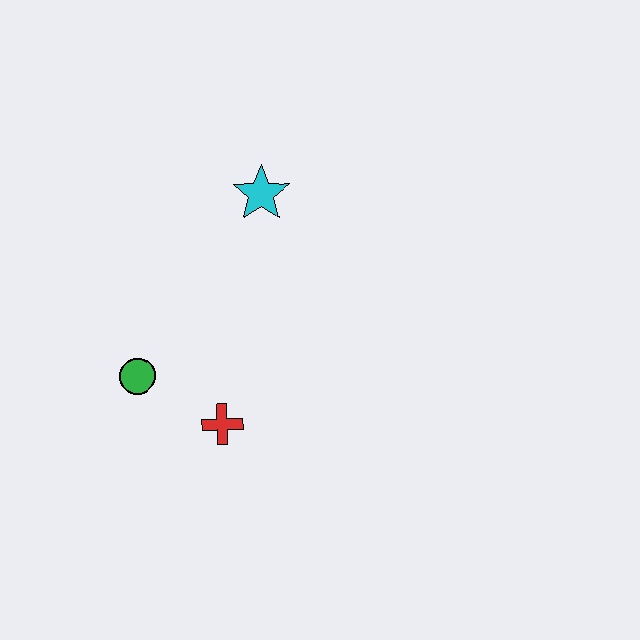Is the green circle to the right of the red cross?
No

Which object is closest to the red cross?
The green circle is closest to the red cross.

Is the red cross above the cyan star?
No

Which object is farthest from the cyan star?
The red cross is farthest from the cyan star.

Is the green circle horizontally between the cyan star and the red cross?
No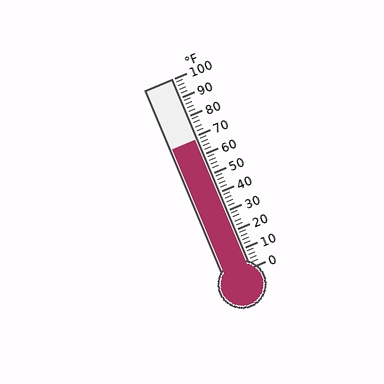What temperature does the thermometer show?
The thermometer shows approximately 68°F.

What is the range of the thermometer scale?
The thermometer scale ranges from 0°F to 100°F.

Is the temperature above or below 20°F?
The temperature is above 20°F.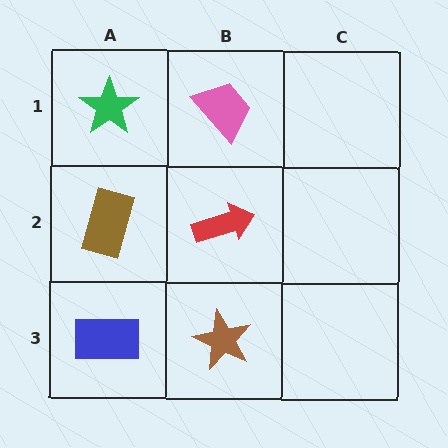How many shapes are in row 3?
2 shapes.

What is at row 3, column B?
A brown star.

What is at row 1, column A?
A green star.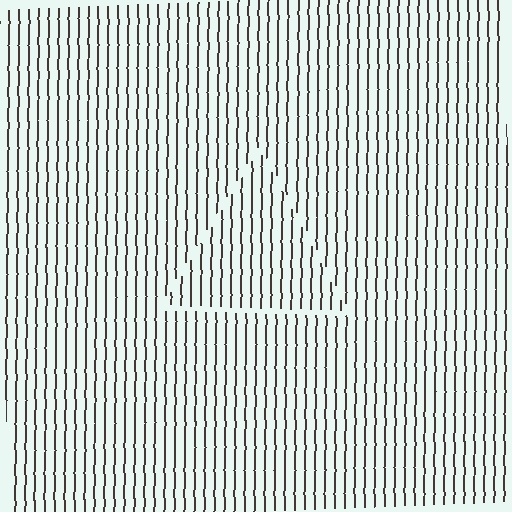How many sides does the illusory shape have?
3 sides — the line-ends trace a triangle.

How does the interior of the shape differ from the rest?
The interior of the shape contains the same grating, shifted by half a period — the contour is defined by the phase discontinuity where line-ends from the inner and outer gratings abut.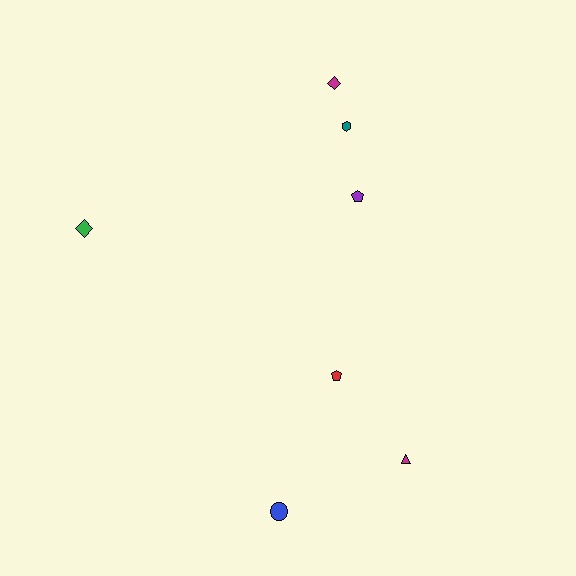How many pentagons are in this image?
There are 2 pentagons.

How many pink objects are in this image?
There are no pink objects.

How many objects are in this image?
There are 7 objects.